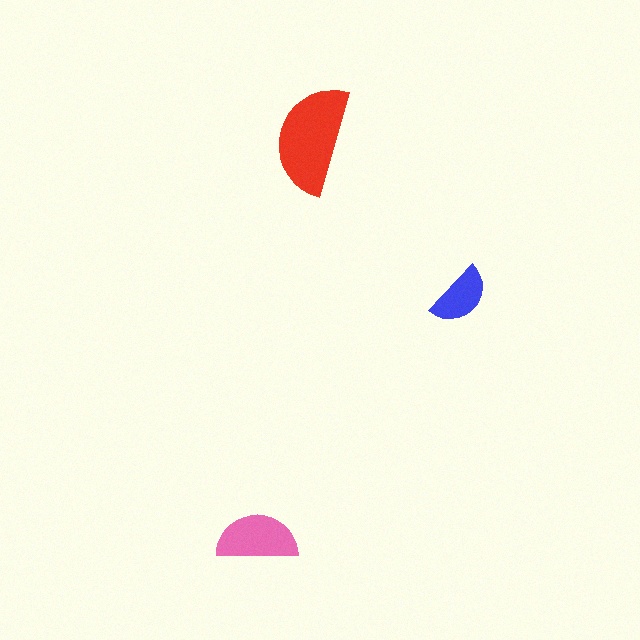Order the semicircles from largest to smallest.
the red one, the pink one, the blue one.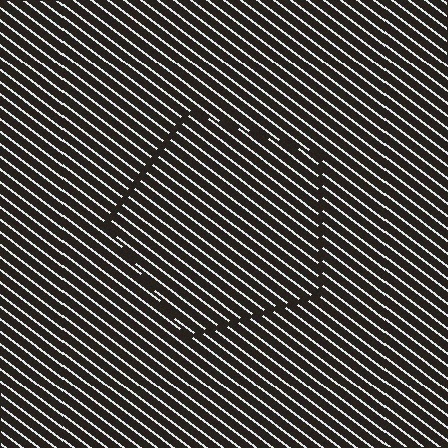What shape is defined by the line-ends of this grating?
An illusory pentagon. The interior of the shape contains the same grating, shifted by half a period — the contour is defined by the phase discontinuity where line-ends from the inner and outer gratings abut.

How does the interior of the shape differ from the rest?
The interior of the shape contains the same grating, shifted by half a period — the contour is defined by the phase discontinuity where line-ends from the inner and outer gratings abut.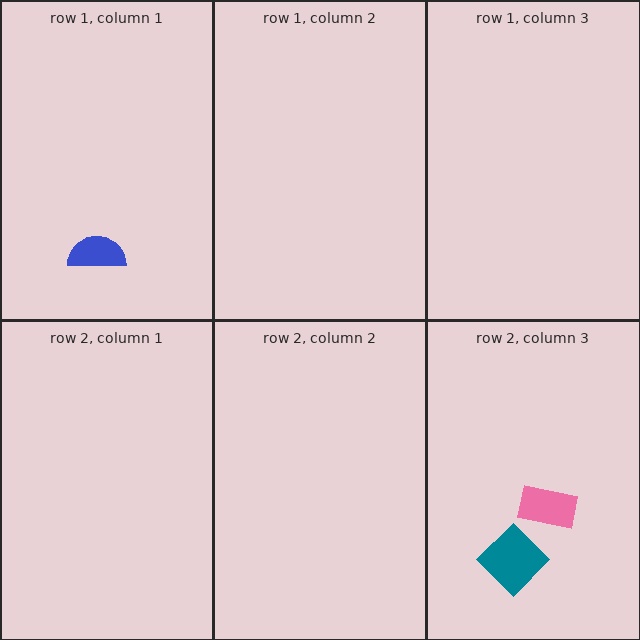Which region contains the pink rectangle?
The row 2, column 3 region.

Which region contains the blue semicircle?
The row 1, column 1 region.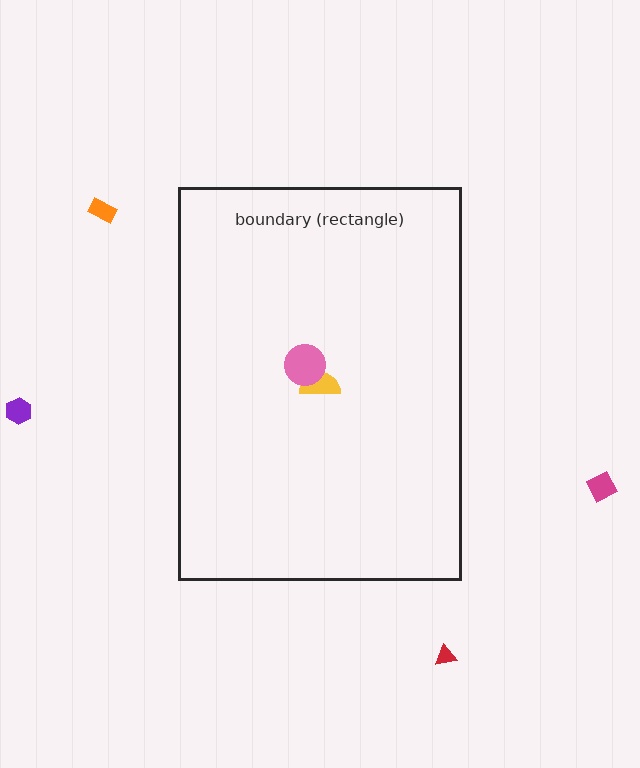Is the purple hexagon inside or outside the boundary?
Outside.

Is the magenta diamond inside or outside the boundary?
Outside.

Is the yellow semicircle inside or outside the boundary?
Inside.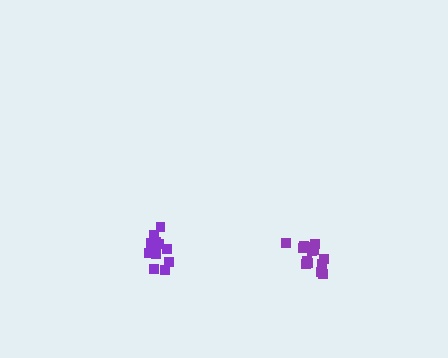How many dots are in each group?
Group 1: 14 dots, Group 2: 14 dots (28 total).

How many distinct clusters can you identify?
There are 2 distinct clusters.